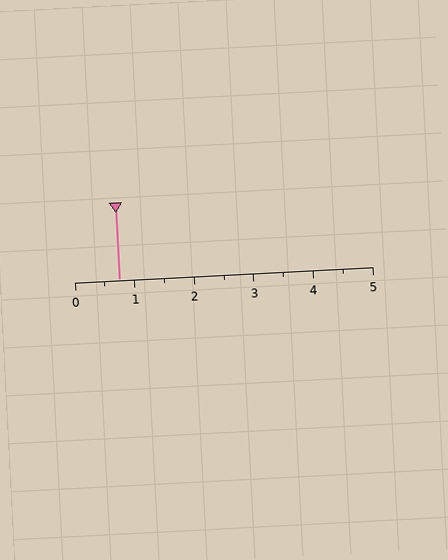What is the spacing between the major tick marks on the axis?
The major ticks are spaced 1 apart.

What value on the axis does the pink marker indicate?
The marker indicates approximately 0.8.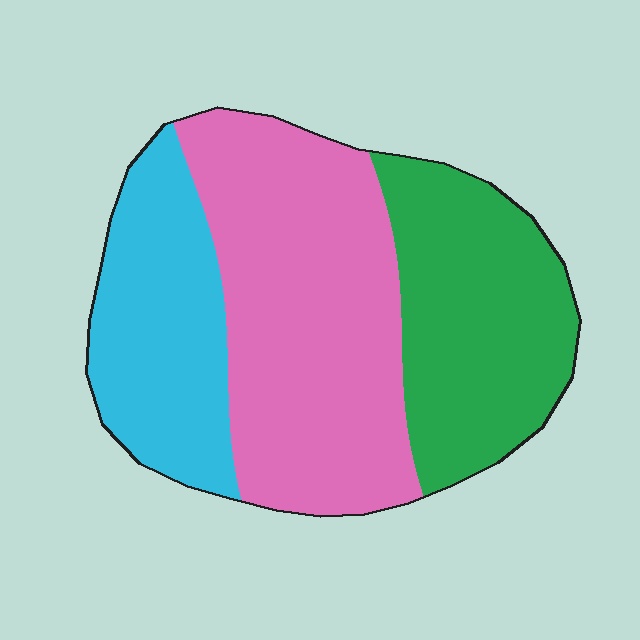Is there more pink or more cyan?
Pink.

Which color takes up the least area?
Cyan, at roughly 25%.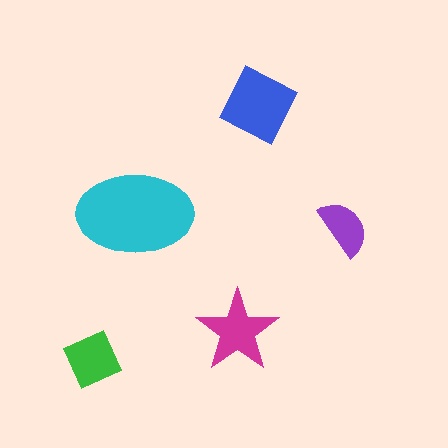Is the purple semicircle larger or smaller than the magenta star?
Smaller.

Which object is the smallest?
The purple semicircle.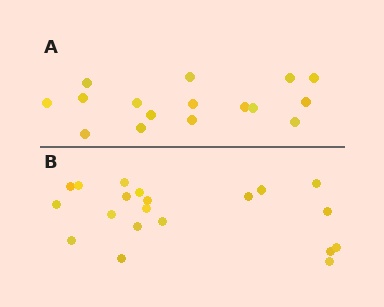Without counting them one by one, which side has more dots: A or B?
Region B (the bottom region) has more dots.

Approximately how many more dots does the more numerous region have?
Region B has about 4 more dots than region A.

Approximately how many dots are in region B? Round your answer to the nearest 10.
About 20 dots.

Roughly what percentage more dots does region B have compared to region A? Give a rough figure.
About 25% more.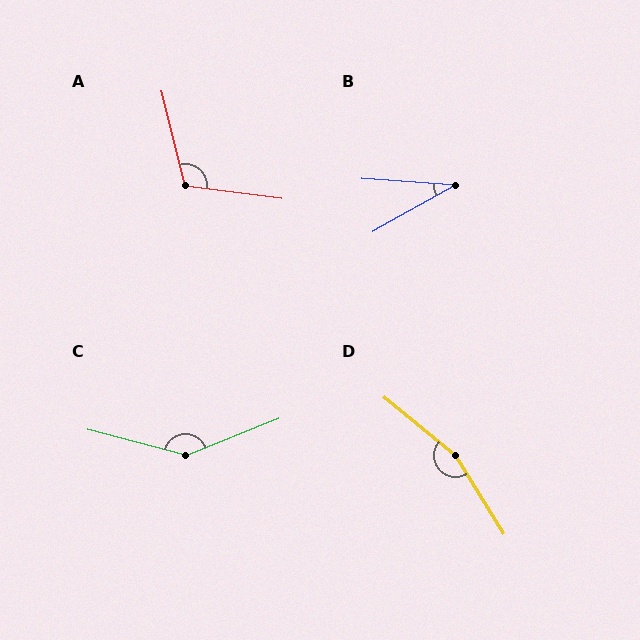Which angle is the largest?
D, at approximately 161 degrees.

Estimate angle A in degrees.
Approximately 111 degrees.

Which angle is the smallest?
B, at approximately 33 degrees.